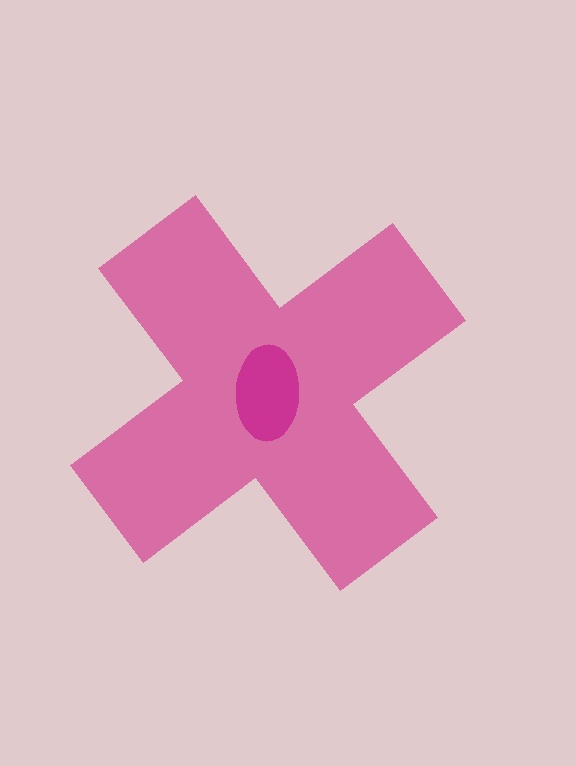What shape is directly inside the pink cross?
The magenta ellipse.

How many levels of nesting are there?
2.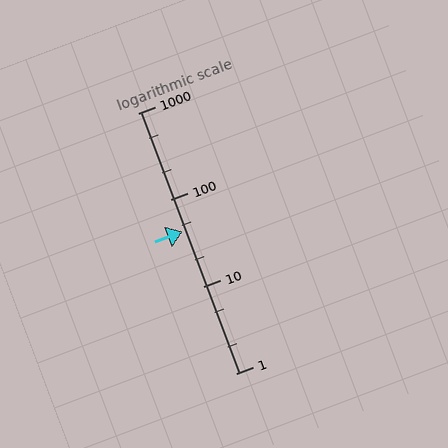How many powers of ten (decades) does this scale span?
The scale spans 3 decades, from 1 to 1000.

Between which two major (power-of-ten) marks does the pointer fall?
The pointer is between 10 and 100.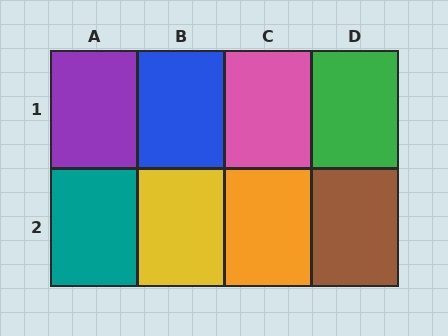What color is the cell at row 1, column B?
Blue.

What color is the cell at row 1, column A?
Purple.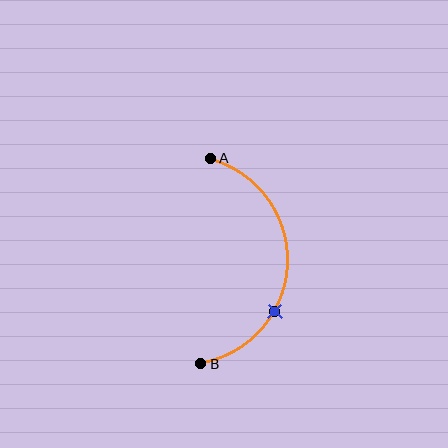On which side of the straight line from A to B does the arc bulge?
The arc bulges to the right of the straight line connecting A and B.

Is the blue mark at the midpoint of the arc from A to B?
No. The blue mark lies on the arc but is closer to endpoint B. The arc midpoint would be at the point on the curve equidistant along the arc from both A and B.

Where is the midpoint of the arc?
The arc midpoint is the point on the curve farthest from the straight line joining A and B. It sits to the right of that line.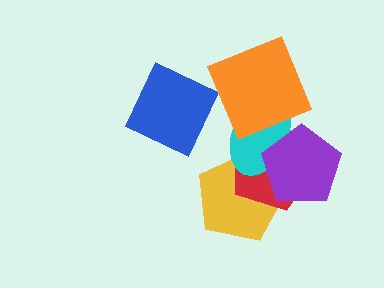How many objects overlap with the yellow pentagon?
3 objects overlap with the yellow pentagon.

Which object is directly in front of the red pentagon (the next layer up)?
The cyan ellipse is directly in front of the red pentagon.